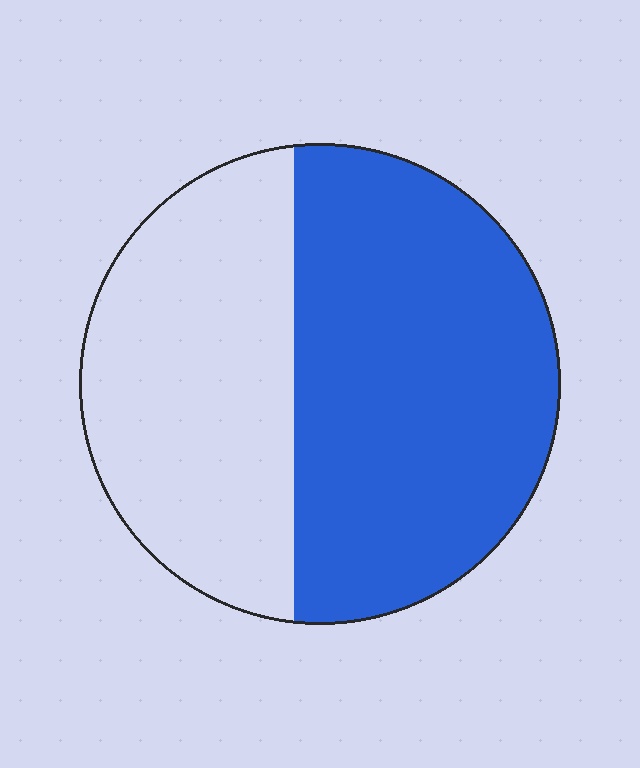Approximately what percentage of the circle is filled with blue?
Approximately 55%.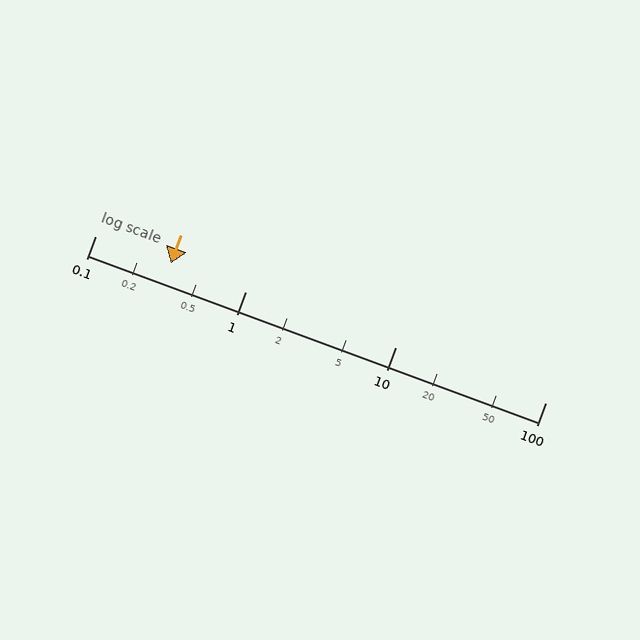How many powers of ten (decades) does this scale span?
The scale spans 3 decades, from 0.1 to 100.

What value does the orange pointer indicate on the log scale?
The pointer indicates approximately 0.32.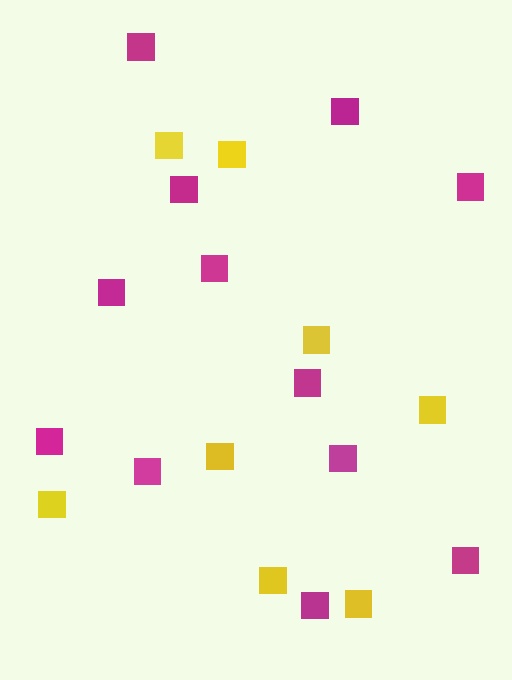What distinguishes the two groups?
There are 2 groups: one group of magenta squares (12) and one group of yellow squares (8).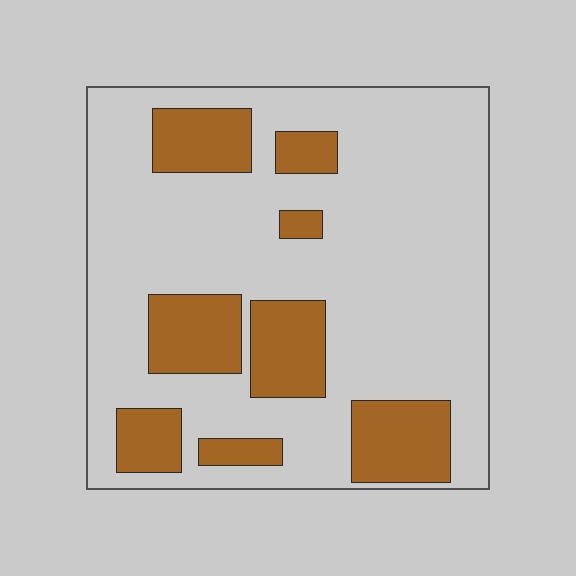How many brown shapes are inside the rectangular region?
8.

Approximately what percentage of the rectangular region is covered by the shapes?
Approximately 25%.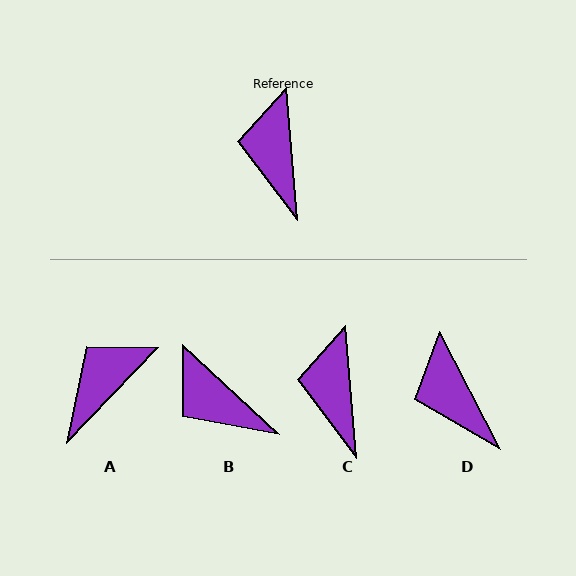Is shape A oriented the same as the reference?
No, it is off by about 49 degrees.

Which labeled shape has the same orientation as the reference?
C.